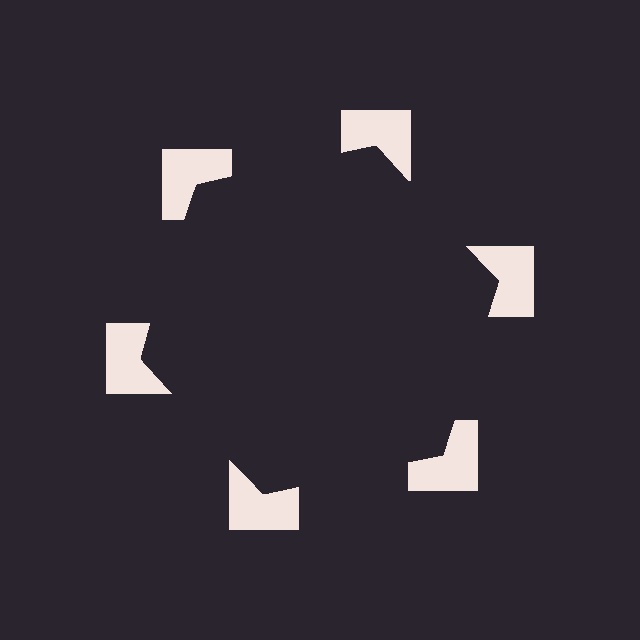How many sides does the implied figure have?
6 sides.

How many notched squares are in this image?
There are 6 — one at each vertex of the illusory hexagon.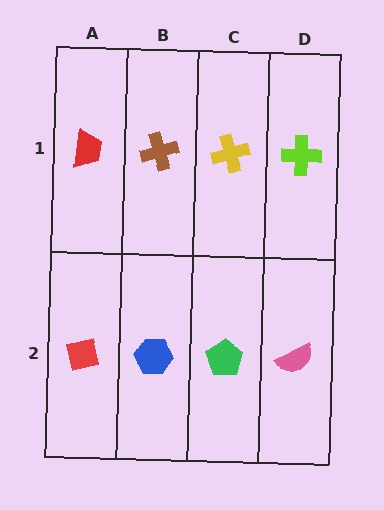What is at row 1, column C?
A yellow cross.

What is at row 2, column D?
A pink semicircle.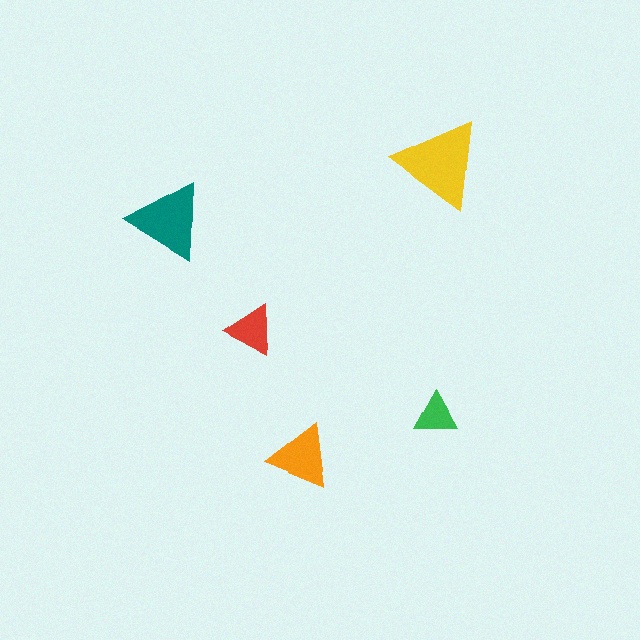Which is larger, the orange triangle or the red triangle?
The orange one.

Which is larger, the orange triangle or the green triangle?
The orange one.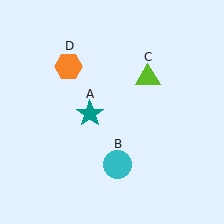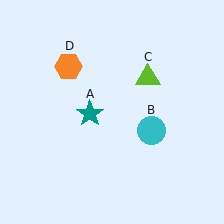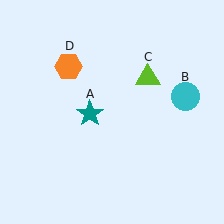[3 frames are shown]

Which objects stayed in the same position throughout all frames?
Teal star (object A) and lime triangle (object C) and orange hexagon (object D) remained stationary.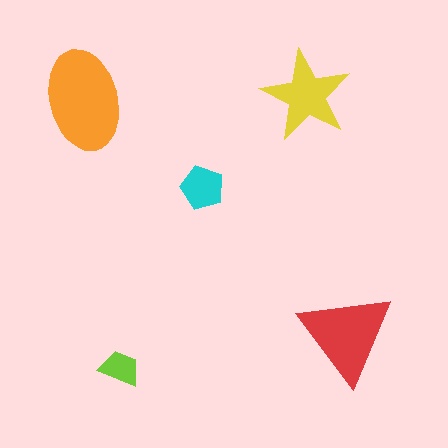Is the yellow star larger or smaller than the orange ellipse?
Smaller.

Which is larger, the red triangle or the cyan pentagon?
The red triangle.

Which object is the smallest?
The lime trapezoid.